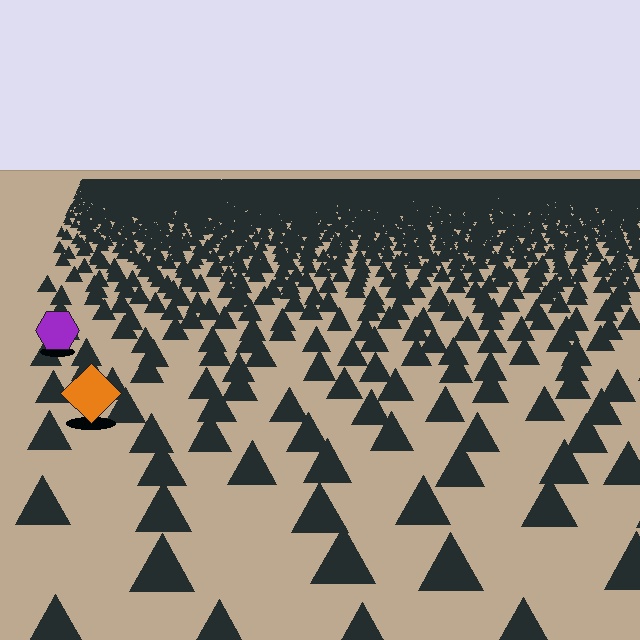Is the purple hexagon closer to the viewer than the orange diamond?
No. The orange diamond is closer — you can tell from the texture gradient: the ground texture is coarser near it.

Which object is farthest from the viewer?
The purple hexagon is farthest from the viewer. It appears smaller and the ground texture around it is denser.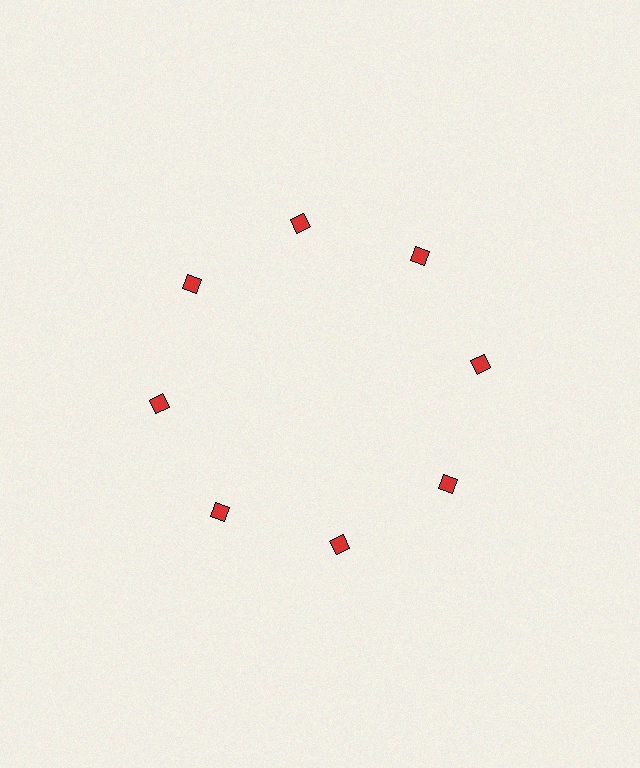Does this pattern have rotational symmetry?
Yes, this pattern has 8-fold rotational symmetry. It looks the same after rotating 45 degrees around the center.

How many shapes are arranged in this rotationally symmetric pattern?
There are 8 shapes, arranged in 8 groups of 1.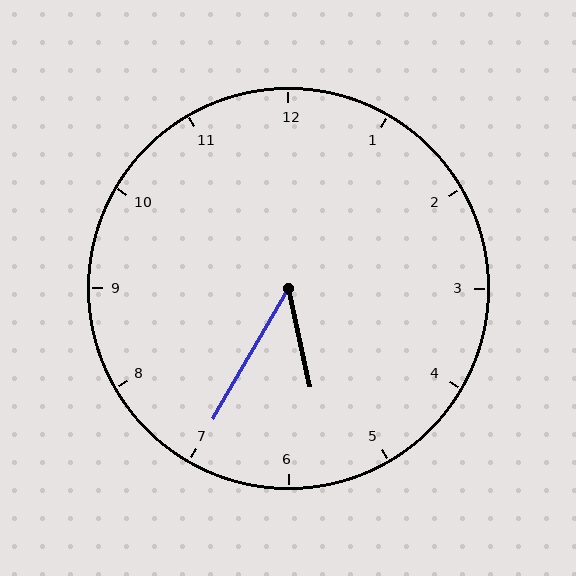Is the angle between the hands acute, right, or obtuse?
It is acute.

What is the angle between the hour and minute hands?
Approximately 42 degrees.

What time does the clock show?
5:35.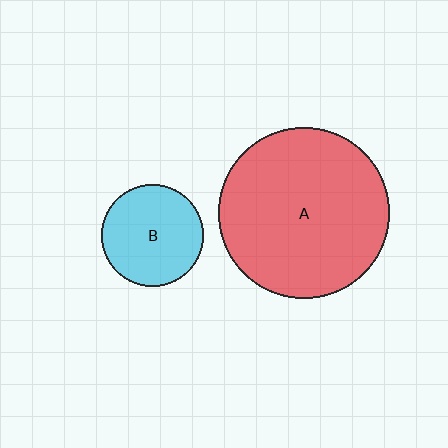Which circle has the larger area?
Circle A (red).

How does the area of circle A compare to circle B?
Approximately 2.8 times.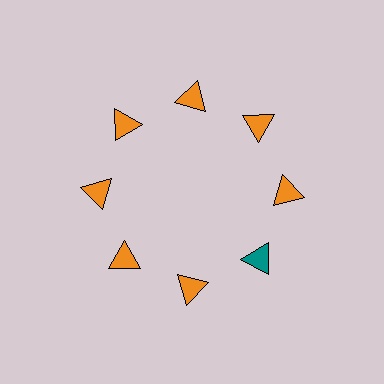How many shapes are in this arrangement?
There are 8 shapes arranged in a ring pattern.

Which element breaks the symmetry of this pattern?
The teal triangle at roughly the 4 o'clock position breaks the symmetry. All other shapes are orange triangles.